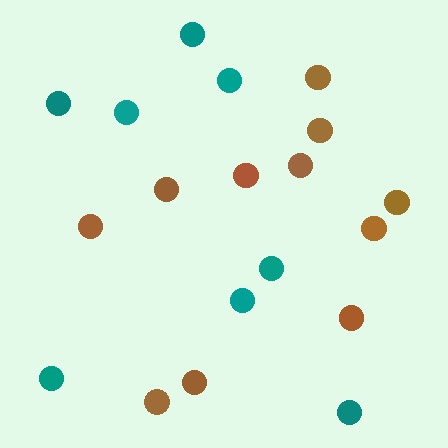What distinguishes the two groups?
There are 2 groups: one group of teal circles (8) and one group of brown circles (11).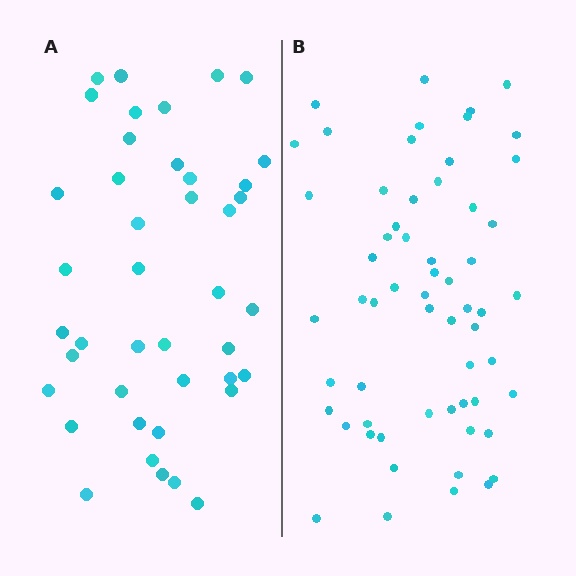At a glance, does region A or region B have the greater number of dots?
Region B (the right region) has more dots.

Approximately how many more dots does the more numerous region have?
Region B has approximately 20 more dots than region A.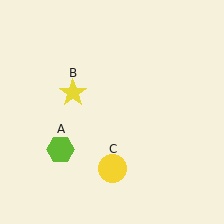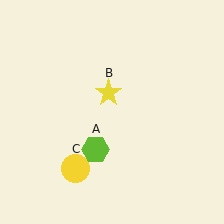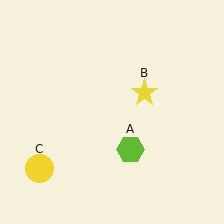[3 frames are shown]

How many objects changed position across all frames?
3 objects changed position: lime hexagon (object A), yellow star (object B), yellow circle (object C).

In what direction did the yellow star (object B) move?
The yellow star (object B) moved right.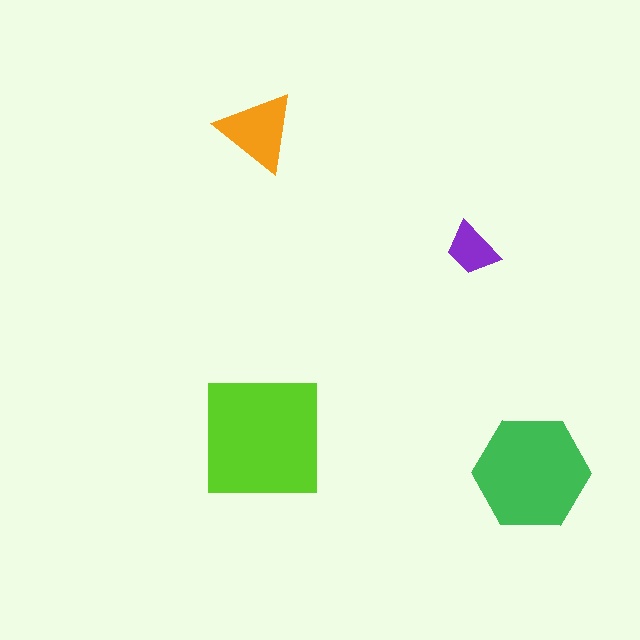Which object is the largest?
The lime square.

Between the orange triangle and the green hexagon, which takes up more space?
The green hexagon.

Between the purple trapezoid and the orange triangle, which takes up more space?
The orange triangle.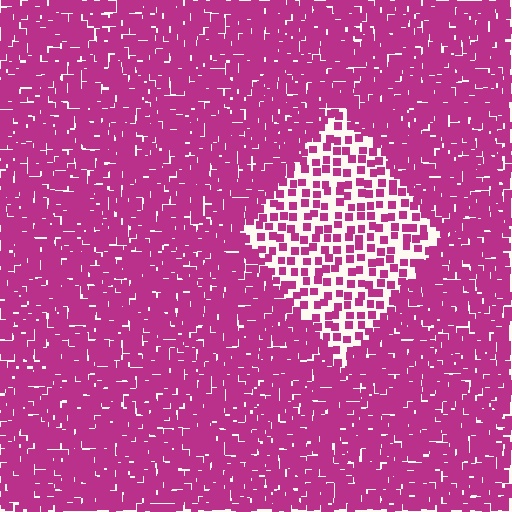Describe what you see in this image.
The image contains small magenta elements arranged at two different densities. A diamond-shaped region is visible where the elements are less densely packed than the surrounding area.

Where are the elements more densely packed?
The elements are more densely packed outside the diamond boundary.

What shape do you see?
I see a diamond.